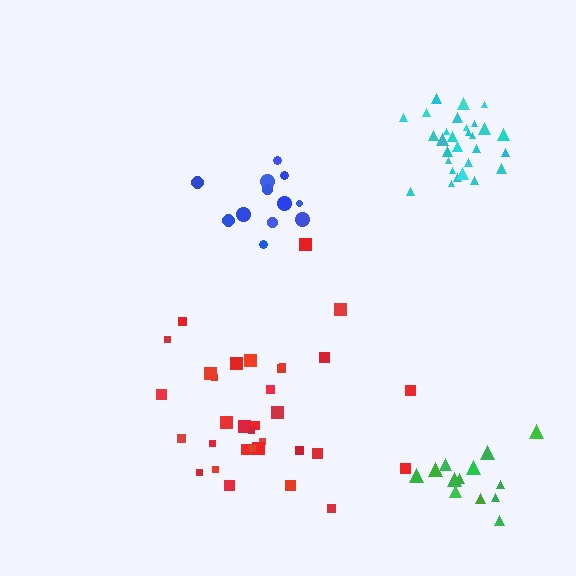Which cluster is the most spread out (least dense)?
Red.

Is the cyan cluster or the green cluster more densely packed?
Cyan.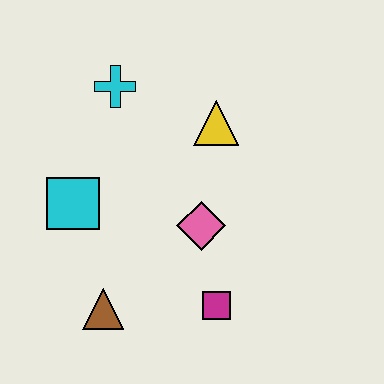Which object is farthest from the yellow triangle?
The brown triangle is farthest from the yellow triangle.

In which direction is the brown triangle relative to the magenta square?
The brown triangle is to the left of the magenta square.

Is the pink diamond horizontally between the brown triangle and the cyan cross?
No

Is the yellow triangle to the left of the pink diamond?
No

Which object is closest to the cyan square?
The brown triangle is closest to the cyan square.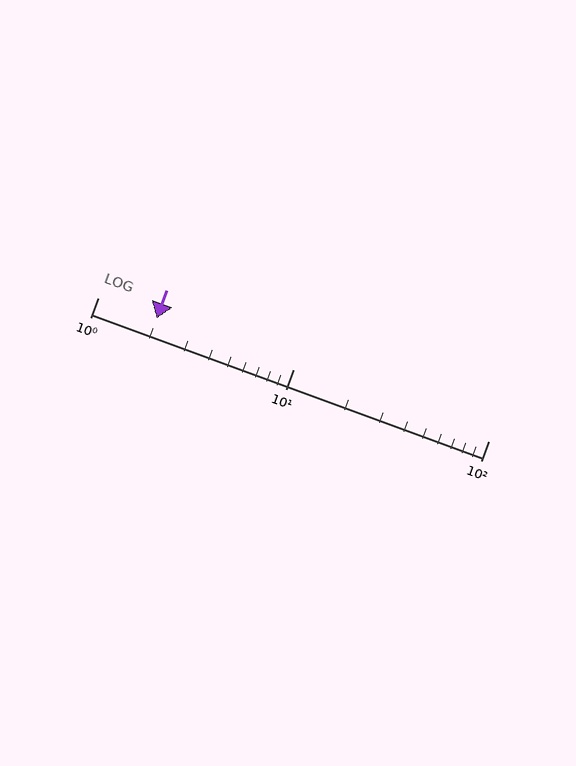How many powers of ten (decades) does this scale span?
The scale spans 2 decades, from 1 to 100.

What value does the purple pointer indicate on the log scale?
The pointer indicates approximately 2.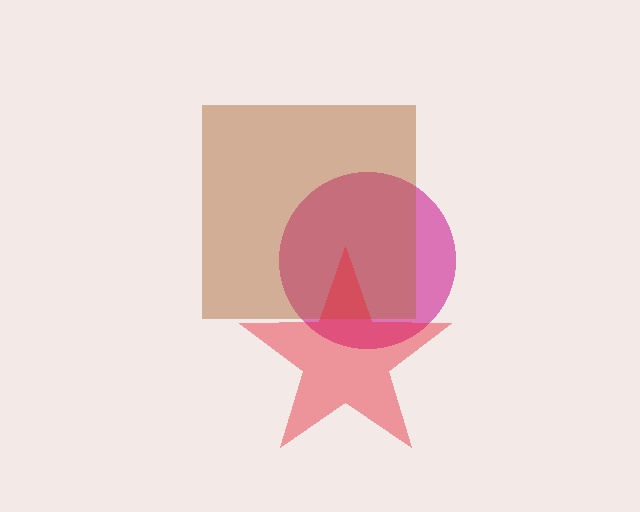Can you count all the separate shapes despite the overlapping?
Yes, there are 3 separate shapes.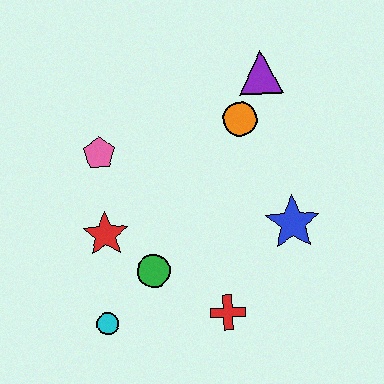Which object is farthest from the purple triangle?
The cyan circle is farthest from the purple triangle.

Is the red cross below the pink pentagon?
Yes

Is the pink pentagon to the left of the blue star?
Yes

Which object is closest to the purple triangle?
The orange circle is closest to the purple triangle.